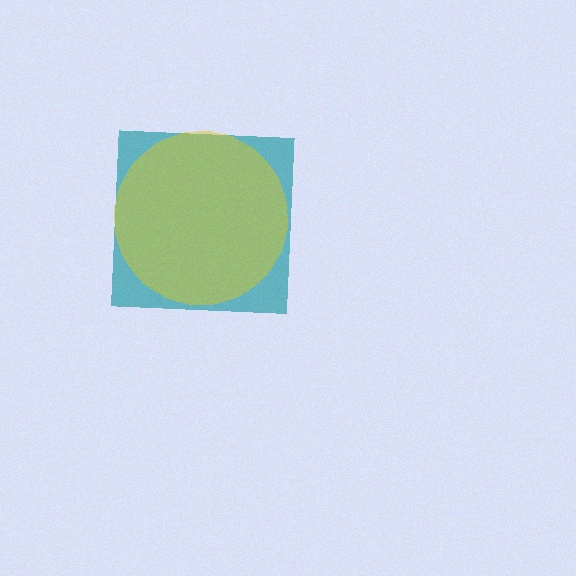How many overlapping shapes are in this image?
There are 2 overlapping shapes in the image.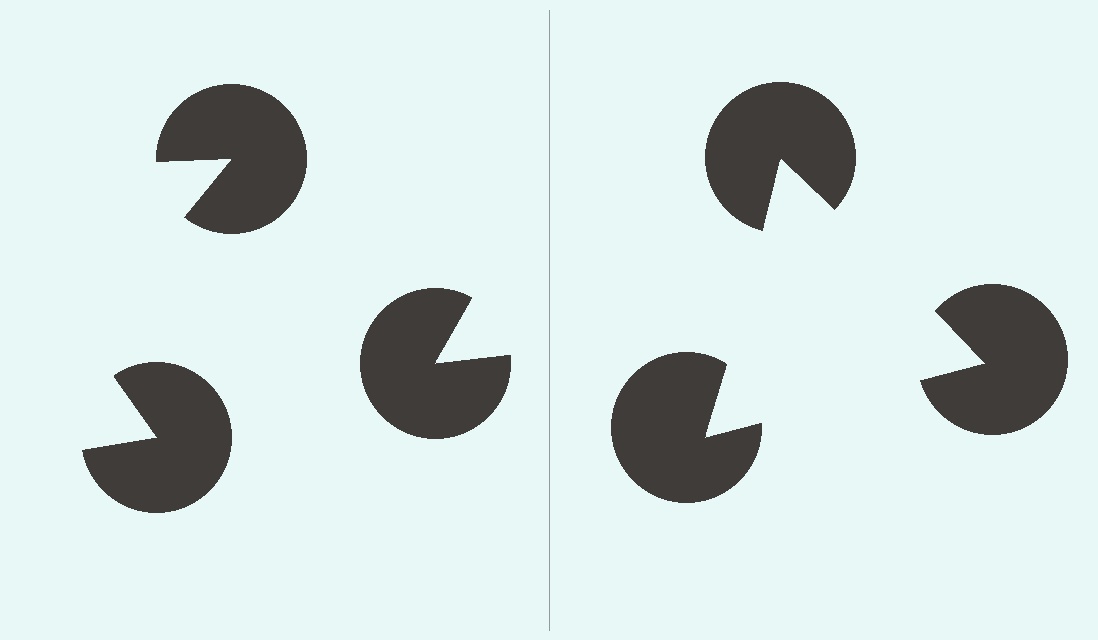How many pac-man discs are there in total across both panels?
6 — 3 on each side.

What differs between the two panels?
The pac-man discs are positioned identically on both sides; only the wedge orientations differ. On the right they align to a triangle; on the left they are misaligned.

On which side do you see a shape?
An illusory triangle appears on the right side. On the left side the wedge cuts are rotated, so no coherent shape forms.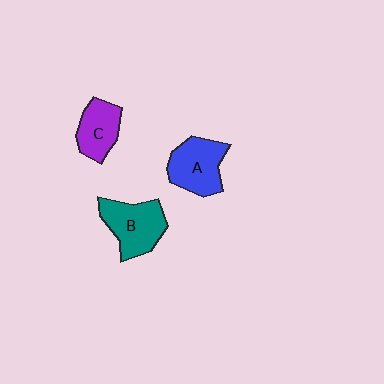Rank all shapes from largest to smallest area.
From largest to smallest: B (teal), A (blue), C (purple).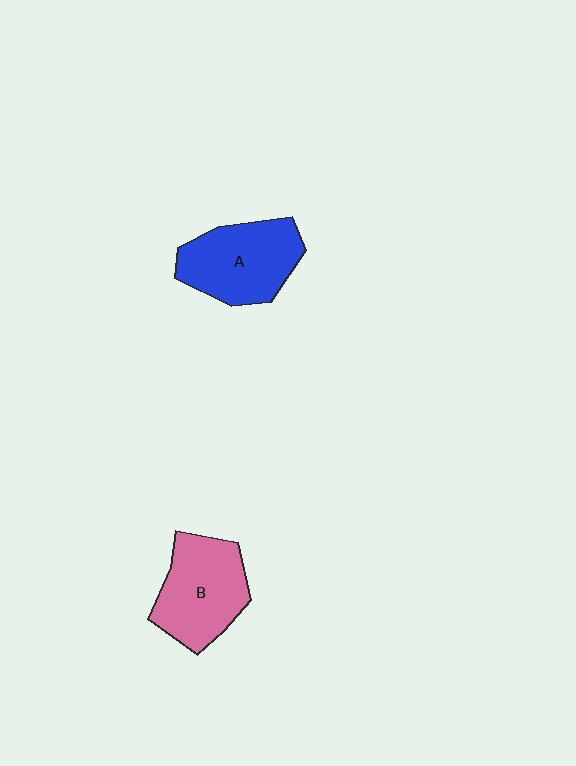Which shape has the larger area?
Shape A (blue).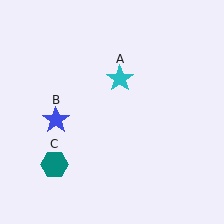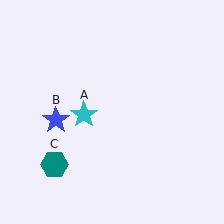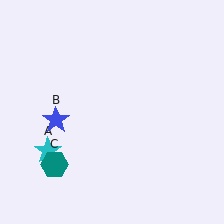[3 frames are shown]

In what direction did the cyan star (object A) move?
The cyan star (object A) moved down and to the left.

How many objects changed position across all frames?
1 object changed position: cyan star (object A).